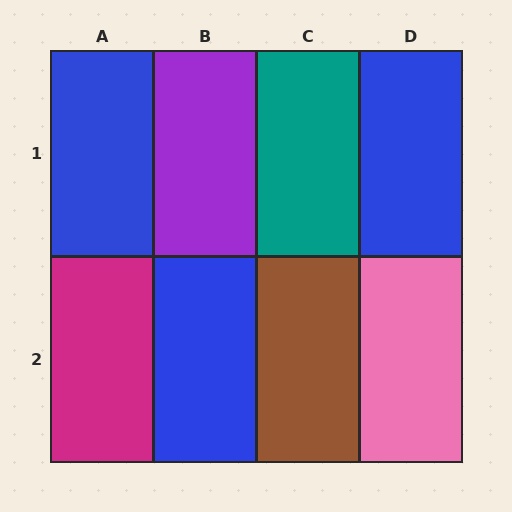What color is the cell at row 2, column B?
Blue.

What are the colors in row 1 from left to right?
Blue, purple, teal, blue.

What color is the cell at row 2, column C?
Brown.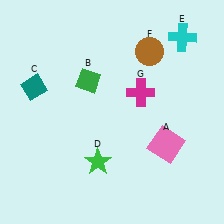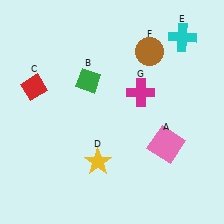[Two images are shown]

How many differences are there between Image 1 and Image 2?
There are 2 differences between the two images.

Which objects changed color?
C changed from teal to red. D changed from green to yellow.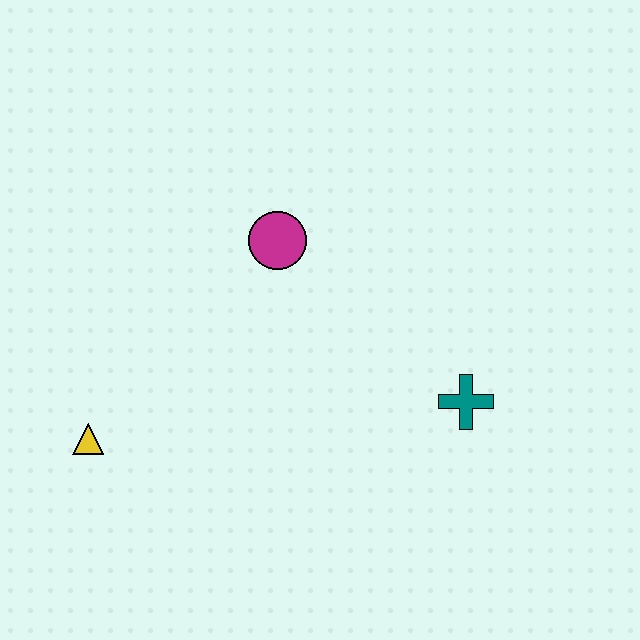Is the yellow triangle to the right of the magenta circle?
No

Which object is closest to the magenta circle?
The teal cross is closest to the magenta circle.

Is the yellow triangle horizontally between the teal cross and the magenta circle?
No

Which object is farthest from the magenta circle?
The yellow triangle is farthest from the magenta circle.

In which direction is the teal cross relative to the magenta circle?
The teal cross is to the right of the magenta circle.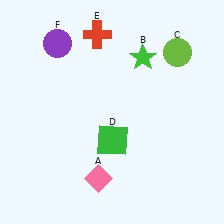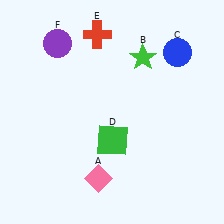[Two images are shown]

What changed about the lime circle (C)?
In Image 1, C is lime. In Image 2, it changed to blue.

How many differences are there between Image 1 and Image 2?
There is 1 difference between the two images.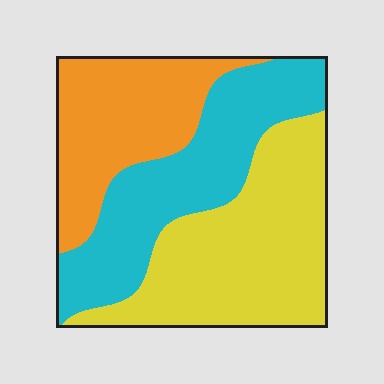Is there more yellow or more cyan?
Yellow.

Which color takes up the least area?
Orange, at roughly 25%.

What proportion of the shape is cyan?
Cyan takes up between a quarter and a half of the shape.